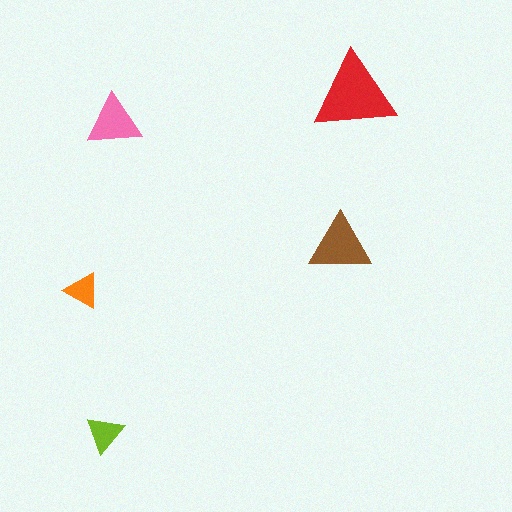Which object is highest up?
The red triangle is topmost.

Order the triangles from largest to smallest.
the red one, the brown one, the pink one, the lime one, the orange one.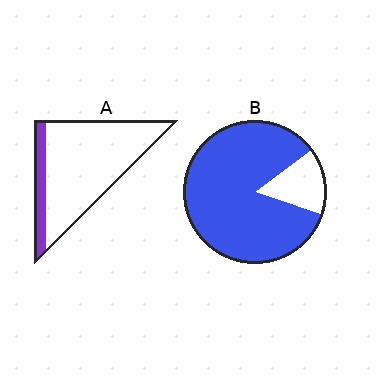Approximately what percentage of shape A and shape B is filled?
A is approximately 15% and B is approximately 85%.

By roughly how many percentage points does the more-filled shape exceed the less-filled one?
By roughly 70 percentage points (B over A).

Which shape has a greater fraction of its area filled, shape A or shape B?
Shape B.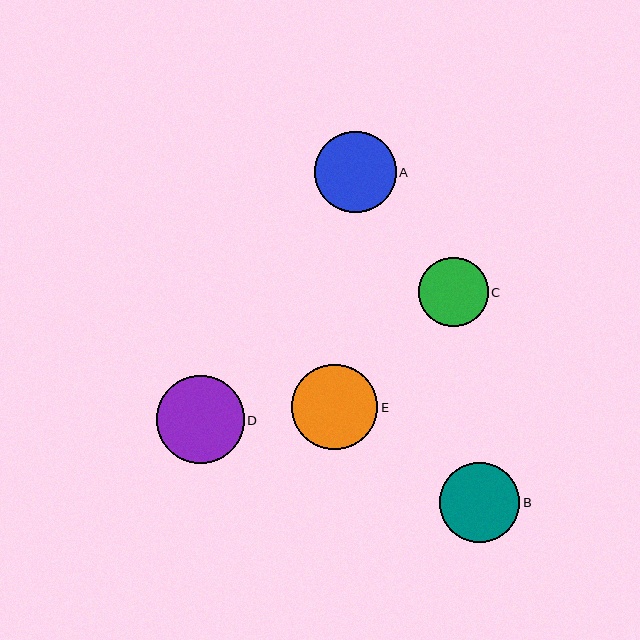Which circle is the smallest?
Circle C is the smallest with a size of approximately 70 pixels.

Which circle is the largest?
Circle D is the largest with a size of approximately 88 pixels.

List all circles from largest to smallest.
From largest to smallest: D, E, A, B, C.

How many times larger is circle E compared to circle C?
Circle E is approximately 1.2 times the size of circle C.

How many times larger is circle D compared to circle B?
Circle D is approximately 1.1 times the size of circle B.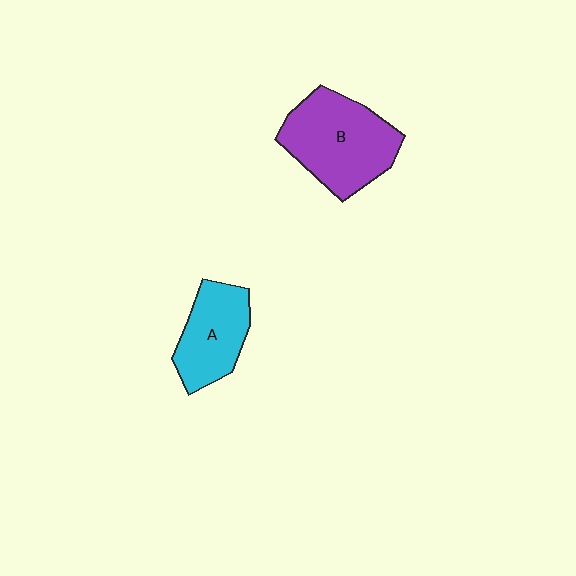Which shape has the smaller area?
Shape A (cyan).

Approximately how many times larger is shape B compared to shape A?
Approximately 1.5 times.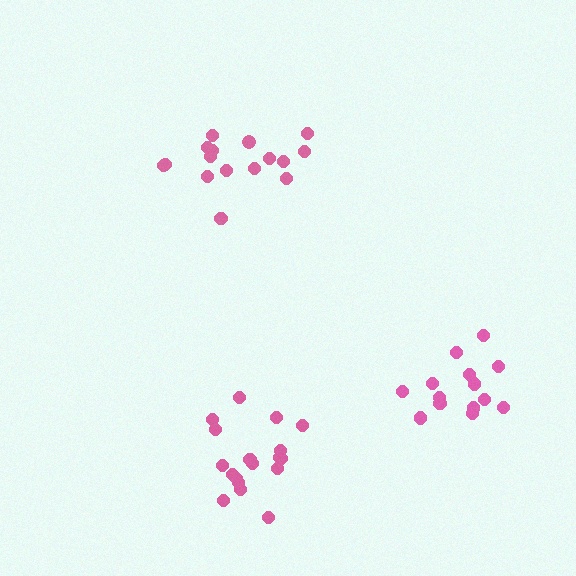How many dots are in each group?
Group 1: 18 dots, Group 2: 14 dots, Group 3: 16 dots (48 total).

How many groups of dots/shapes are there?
There are 3 groups.